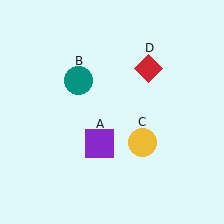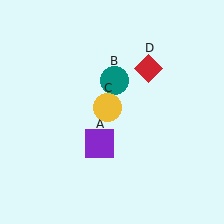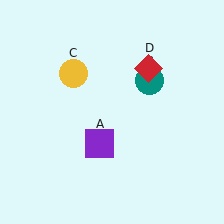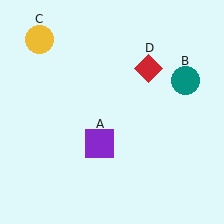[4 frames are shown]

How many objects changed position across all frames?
2 objects changed position: teal circle (object B), yellow circle (object C).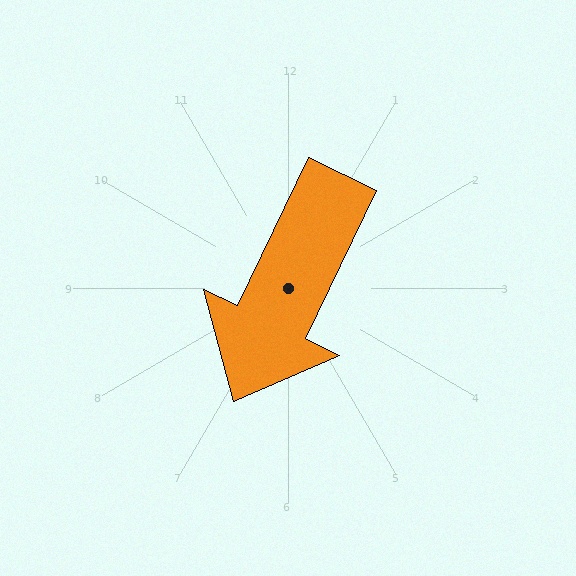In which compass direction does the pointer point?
Southwest.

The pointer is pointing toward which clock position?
Roughly 7 o'clock.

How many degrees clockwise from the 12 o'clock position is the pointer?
Approximately 206 degrees.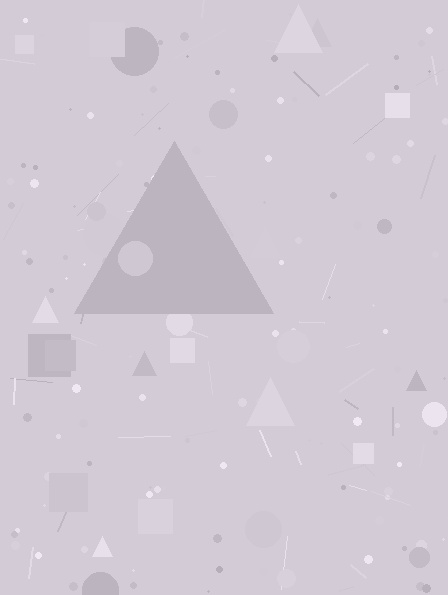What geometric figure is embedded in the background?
A triangle is embedded in the background.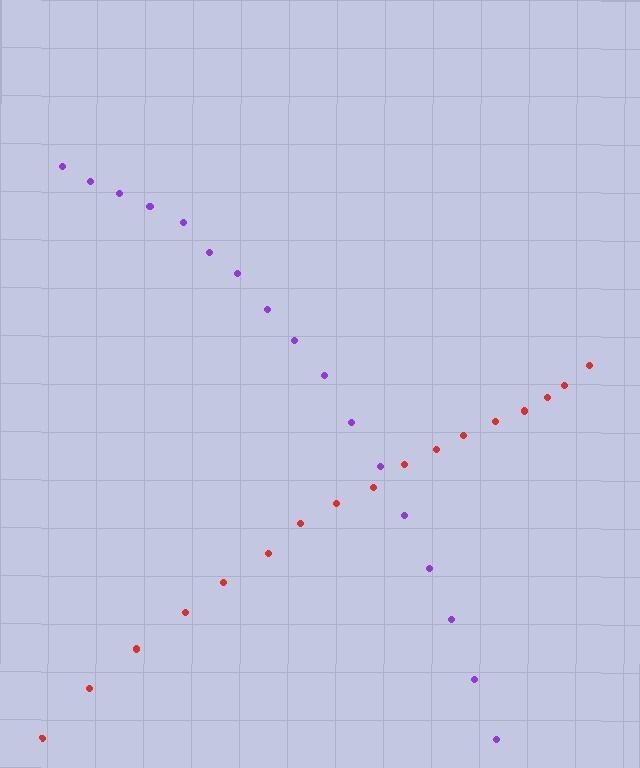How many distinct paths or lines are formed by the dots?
There are 2 distinct paths.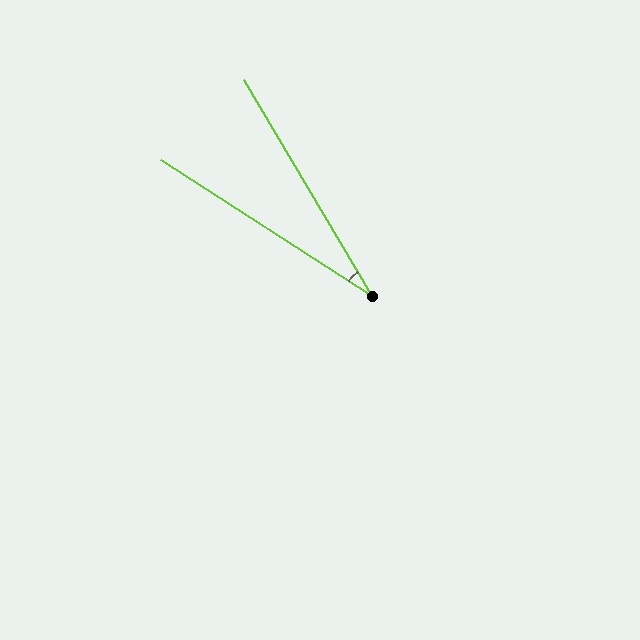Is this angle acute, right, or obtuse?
It is acute.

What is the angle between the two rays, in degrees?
Approximately 26 degrees.